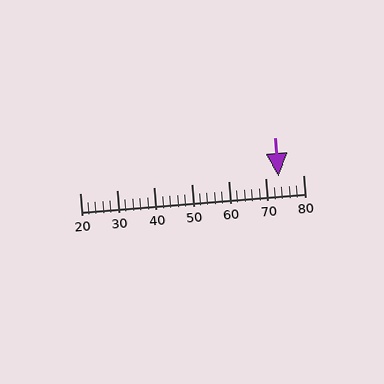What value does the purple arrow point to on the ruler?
The purple arrow points to approximately 74.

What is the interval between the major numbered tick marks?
The major tick marks are spaced 10 units apart.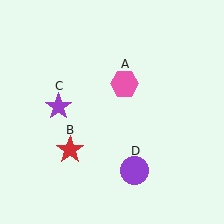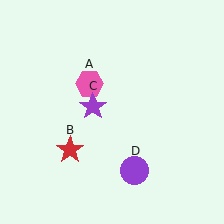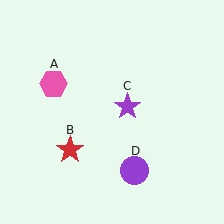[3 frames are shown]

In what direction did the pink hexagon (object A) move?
The pink hexagon (object A) moved left.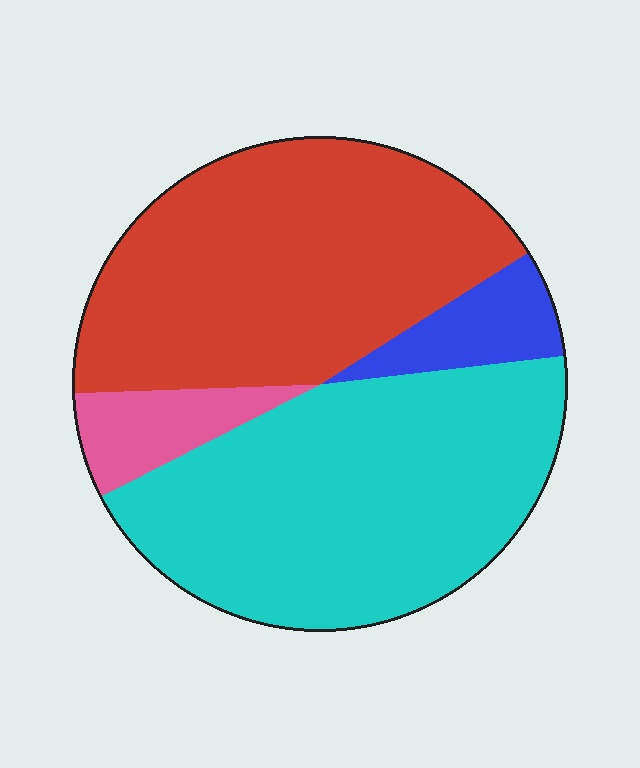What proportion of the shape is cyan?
Cyan covers 44% of the shape.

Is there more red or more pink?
Red.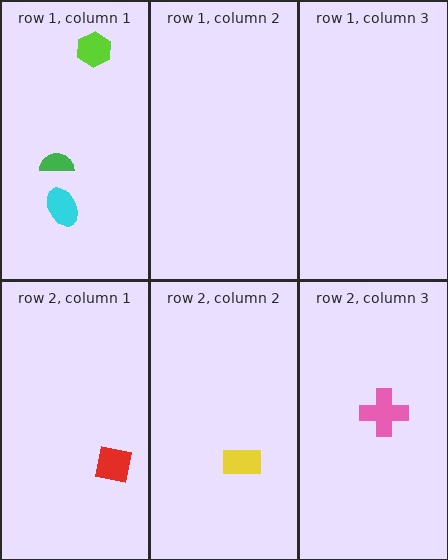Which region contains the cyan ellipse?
The row 1, column 1 region.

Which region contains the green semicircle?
The row 1, column 1 region.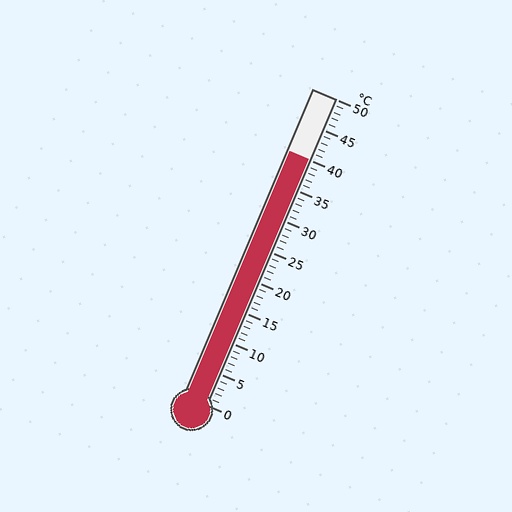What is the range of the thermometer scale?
The thermometer scale ranges from 0°C to 50°C.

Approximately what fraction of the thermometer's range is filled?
The thermometer is filled to approximately 80% of its range.